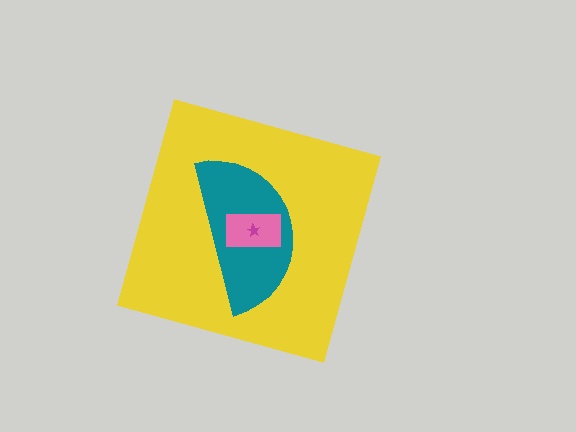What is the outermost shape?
The yellow diamond.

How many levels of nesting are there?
4.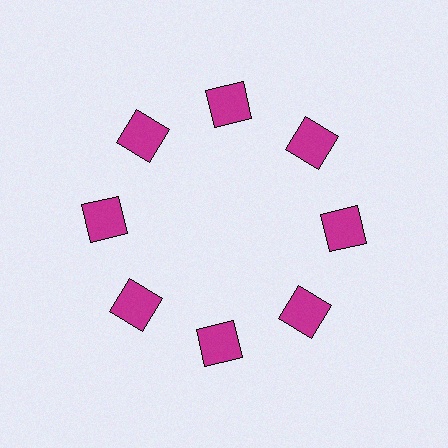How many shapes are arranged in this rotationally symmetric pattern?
There are 8 shapes, arranged in 8 groups of 1.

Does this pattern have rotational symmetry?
Yes, this pattern has 8-fold rotational symmetry. It looks the same after rotating 45 degrees around the center.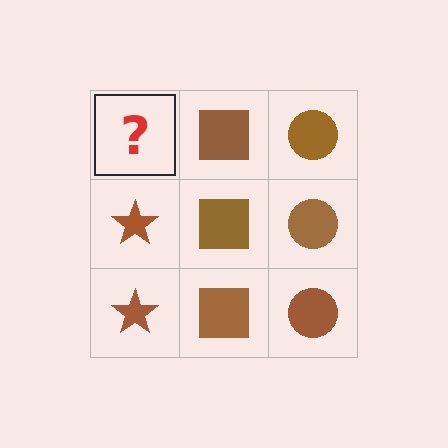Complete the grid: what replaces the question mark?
The question mark should be replaced with a brown star.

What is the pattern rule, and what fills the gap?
The rule is that each column has a consistent shape. The gap should be filled with a brown star.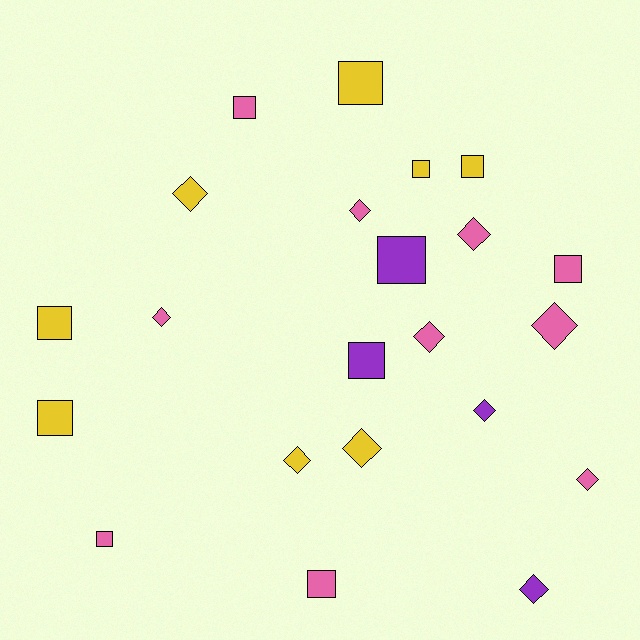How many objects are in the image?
There are 22 objects.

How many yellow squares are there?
There are 5 yellow squares.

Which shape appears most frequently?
Diamond, with 11 objects.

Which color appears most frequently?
Pink, with 10 objects.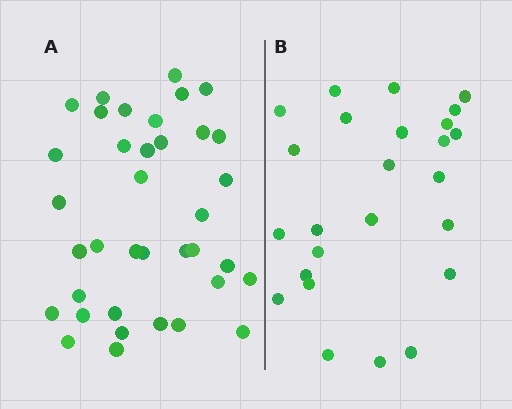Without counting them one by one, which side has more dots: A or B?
Region A (the left region) has more dots.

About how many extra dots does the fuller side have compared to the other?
Region A has roughly 12 or so more dots than region B.